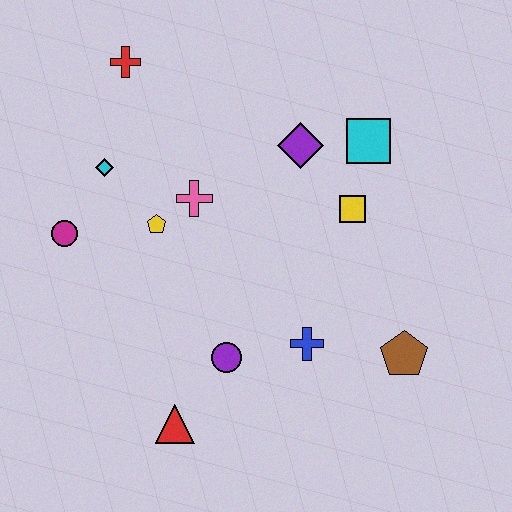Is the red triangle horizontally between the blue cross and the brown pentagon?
No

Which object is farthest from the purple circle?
The red cross is farthest from the purple circle.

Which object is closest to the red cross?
The cyan diamond is closest to the red cross.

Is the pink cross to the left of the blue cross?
Yes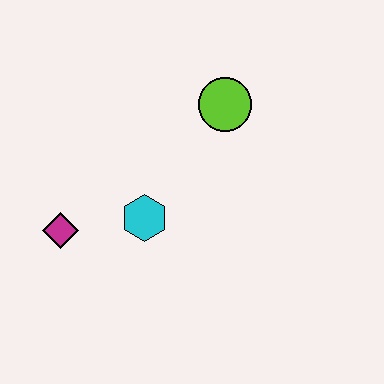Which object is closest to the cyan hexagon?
The magenta diamond is closest to the cyan hexagon.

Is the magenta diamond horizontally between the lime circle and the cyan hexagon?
No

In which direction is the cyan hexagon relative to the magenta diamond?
The cyan hexagon is to the right of the magenta diamond.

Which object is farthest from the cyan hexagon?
The lime circle is farthest from the cyan hexagon.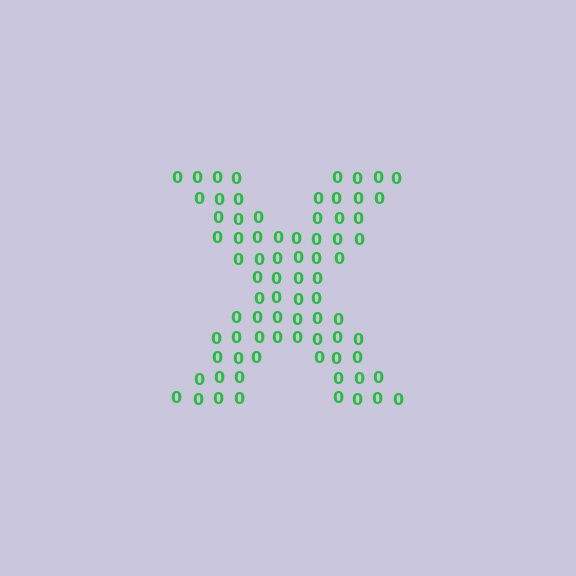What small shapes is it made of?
It is made of small digit 0's.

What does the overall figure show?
The overall figure shows the letter X.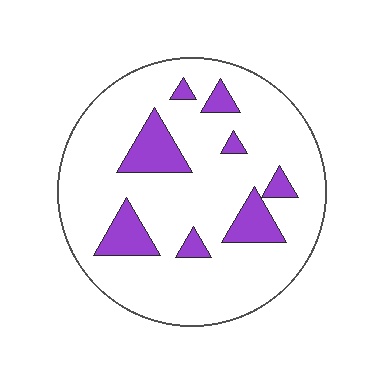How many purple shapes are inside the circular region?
8.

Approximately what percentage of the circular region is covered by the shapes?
Approximately 15%.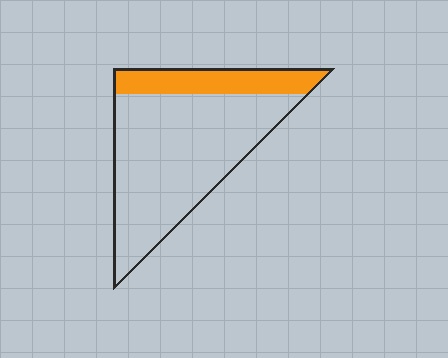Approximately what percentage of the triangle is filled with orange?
Approximately 20%.